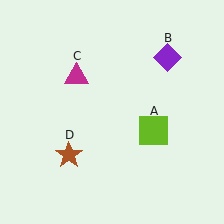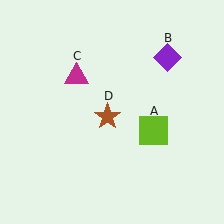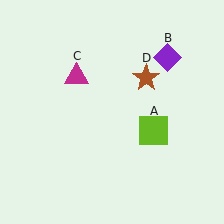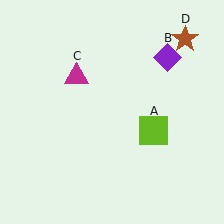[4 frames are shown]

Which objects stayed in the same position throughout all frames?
Lime square (object A) and purple diamond (object B) and magenta triangle (object C) remained stationary.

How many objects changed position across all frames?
1 object changed position: brown star (object D).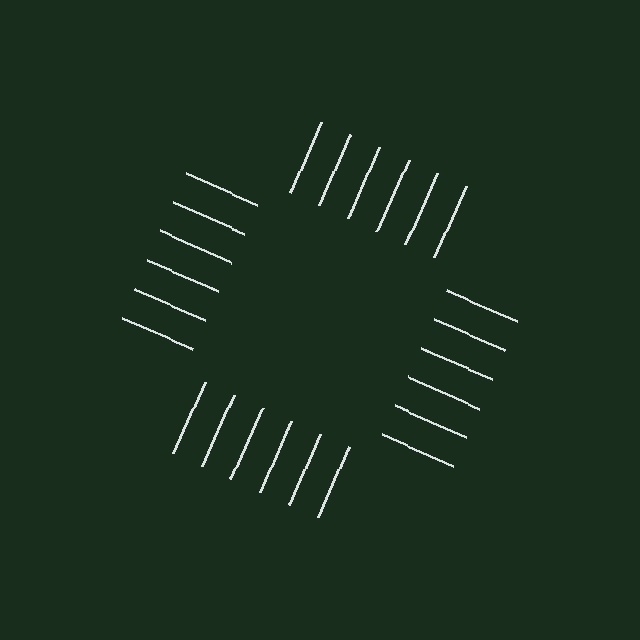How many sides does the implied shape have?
4 sides — the line-ends trace a square.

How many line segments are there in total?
24 — 6 along each of the 4 edges.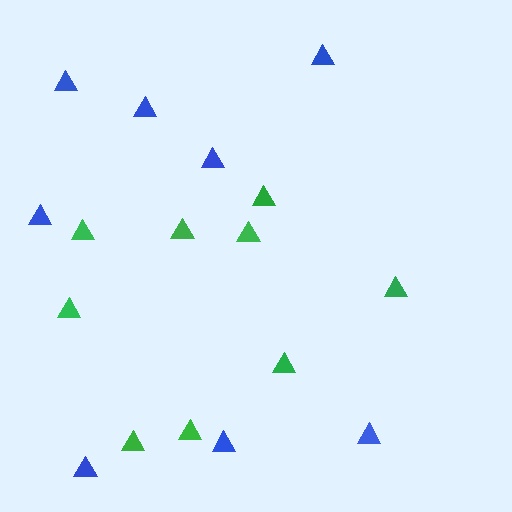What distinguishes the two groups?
There are 2 groups: one group of blue triangles (8) and one group of green triangles (9).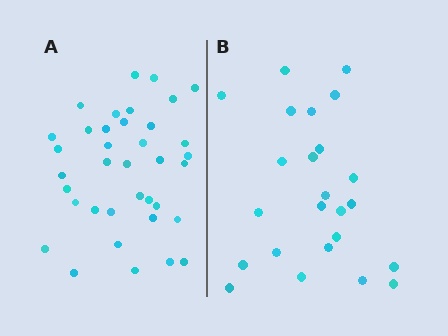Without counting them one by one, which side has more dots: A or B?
Region A (the left region) has more dots.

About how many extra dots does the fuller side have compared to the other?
Region A has approximately 15 more dots than region B.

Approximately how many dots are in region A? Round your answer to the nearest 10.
About 40 dots. (The exact count is 37, which rounds to 40.)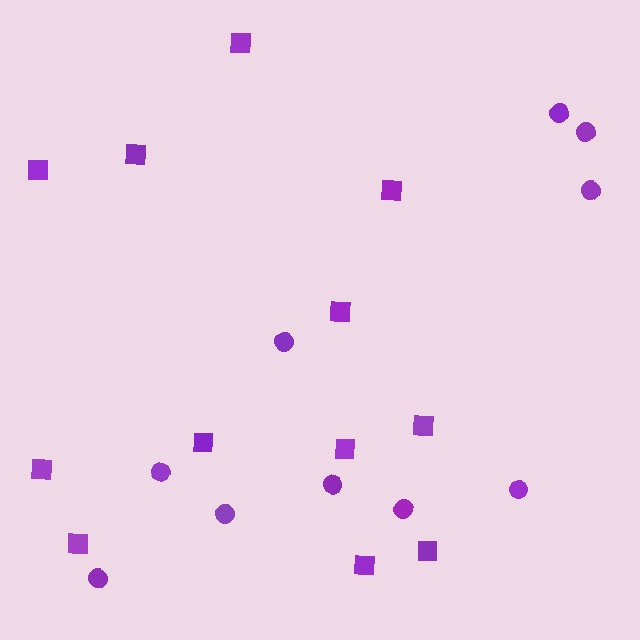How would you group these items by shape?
There are 2 groups: one group of squares (12) and one group of circles (10).